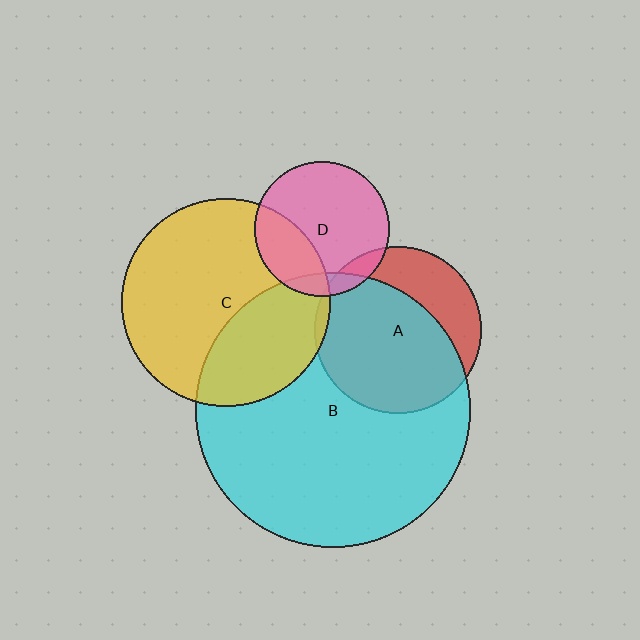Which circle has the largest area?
Circle B (cyan).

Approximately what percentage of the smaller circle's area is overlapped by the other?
Approximately 35%.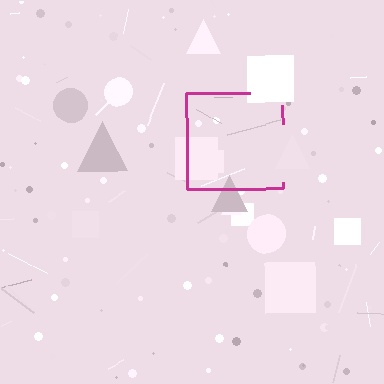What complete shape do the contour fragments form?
The contour fragments form a square.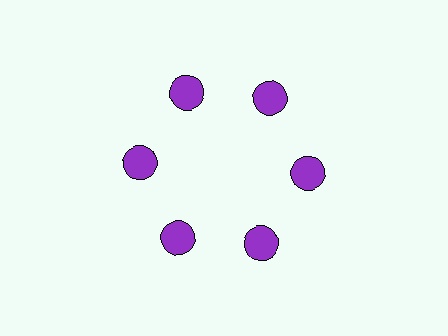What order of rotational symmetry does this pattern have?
This pattern has 6-fold rotational symmetry.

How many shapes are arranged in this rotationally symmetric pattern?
There are 6 shapes, arranged in 6 groups of 1.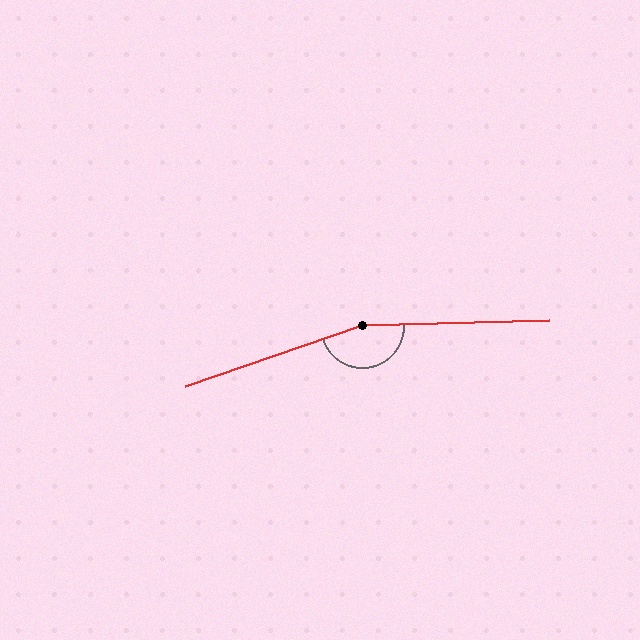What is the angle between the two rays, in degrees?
Approximately 163 degrees.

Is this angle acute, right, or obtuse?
It is obtuse.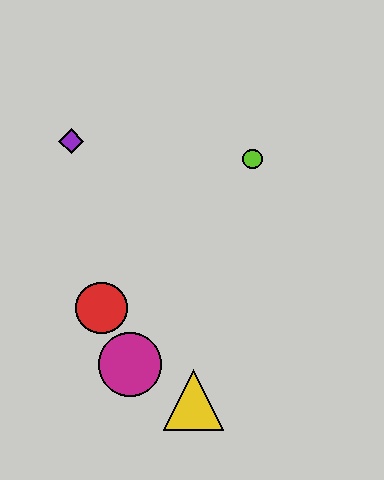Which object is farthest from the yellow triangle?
The purple diamond is farthest from the yellow triangle.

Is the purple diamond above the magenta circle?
Yes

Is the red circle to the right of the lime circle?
No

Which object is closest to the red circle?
The magenta circle is closest to the red circle.